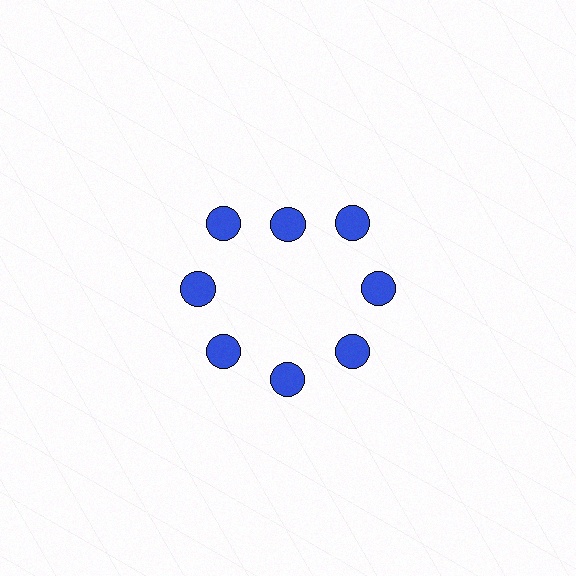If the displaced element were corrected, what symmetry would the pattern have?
It would have 8-fold rotational symmetry — the pattern would map onto itself every 45 degrees.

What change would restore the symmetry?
The symmetry would be restored by moving it outward, back onto the ring so that all 8 circles sit at equal angles and equal distance from the center.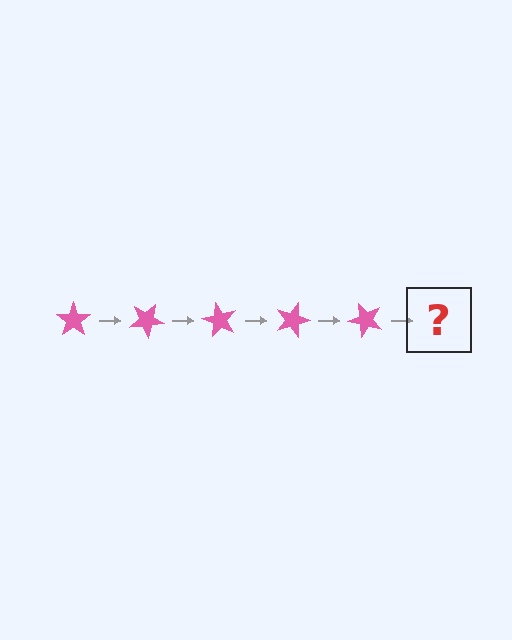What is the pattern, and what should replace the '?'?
The pattern is that the star rotates 30 degrees each step. The '?' should be a pink star rotated 150 degrees.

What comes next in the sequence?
The next element should be a pink star rotated 150 degrees.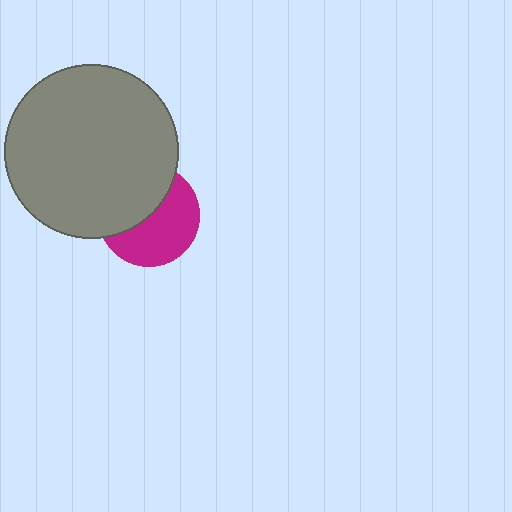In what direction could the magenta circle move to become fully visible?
The magenta circle could move toward the lower-right. That would shift it out from behind the gray circle entirely.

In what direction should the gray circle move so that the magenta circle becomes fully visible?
The gray circle should move toward the upper-left. That is the shortest direction to clear the overlap and leave the magenta circle fully visible.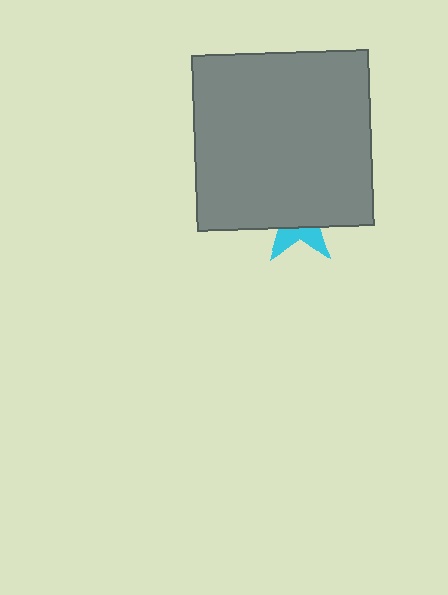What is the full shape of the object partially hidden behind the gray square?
The partially hidden object is a cyan star.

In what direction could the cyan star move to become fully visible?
The cyan star could move down. That would shift it out from behind the gray square entirely.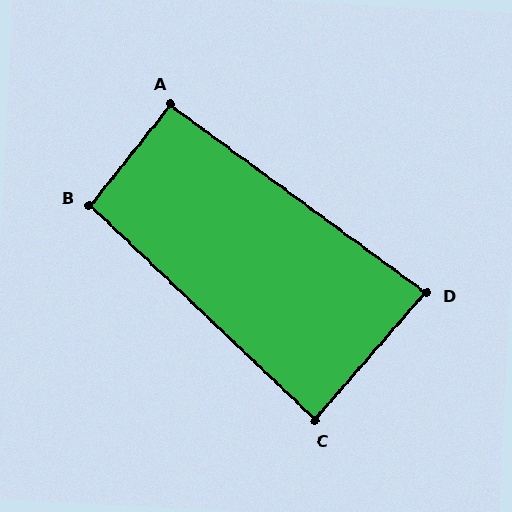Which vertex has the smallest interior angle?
D, at approximately 85 degrees.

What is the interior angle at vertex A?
Approximately 92 degrees (approximately right).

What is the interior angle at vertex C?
Approximately 88 degrees (approximately right).